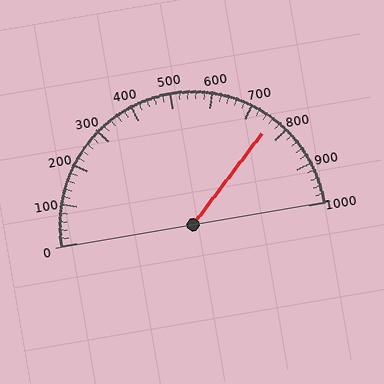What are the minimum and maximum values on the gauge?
The gauge ranges from 0 to 1000.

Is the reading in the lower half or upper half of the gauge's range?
The reading is in the upper half of the range (0 to 1000).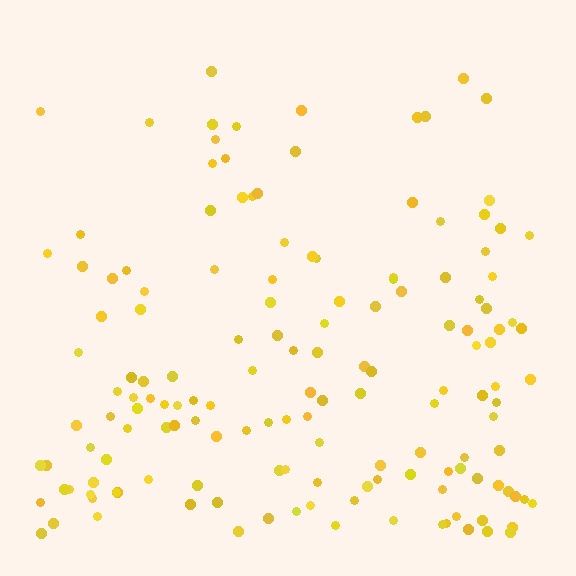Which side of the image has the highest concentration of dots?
The bottom.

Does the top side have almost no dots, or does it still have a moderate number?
Still a moderate number, just noticeably fewer than the bottom.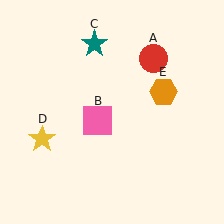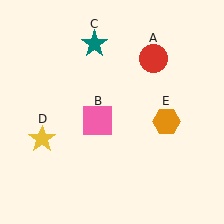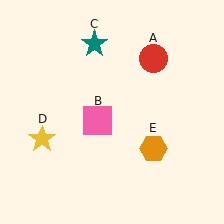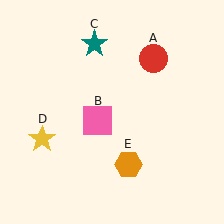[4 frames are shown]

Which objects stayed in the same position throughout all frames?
Red circle (object A) and pink square (object B) and teal star (object C) and yellow star (object D) remained stationary.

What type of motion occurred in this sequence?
The orange hexagon (object E) rotated clockwise around the center of the scene.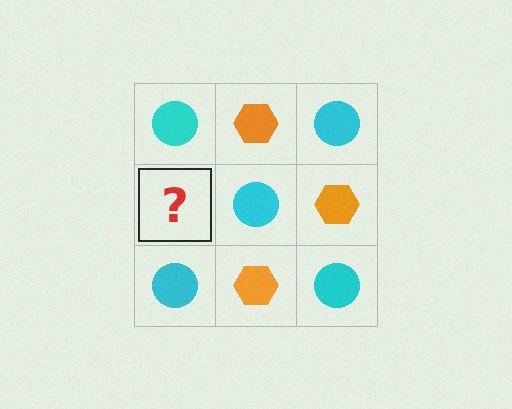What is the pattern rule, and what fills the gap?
The rule is that it alternates cyan circle and orange hexagon in a checkerboard pattern. The gap should be filled with an orange hexagon.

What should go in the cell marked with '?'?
The missing cell should contain an orange hexagon.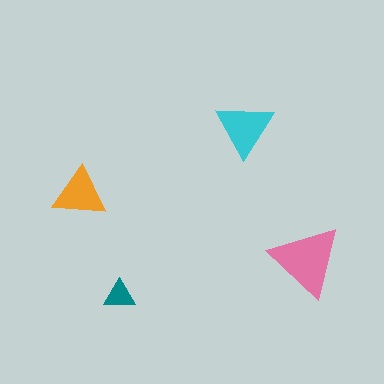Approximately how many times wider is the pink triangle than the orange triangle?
About 1.5 times wider.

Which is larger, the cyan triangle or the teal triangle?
The cyan one.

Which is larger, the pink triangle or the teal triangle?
The pink one.